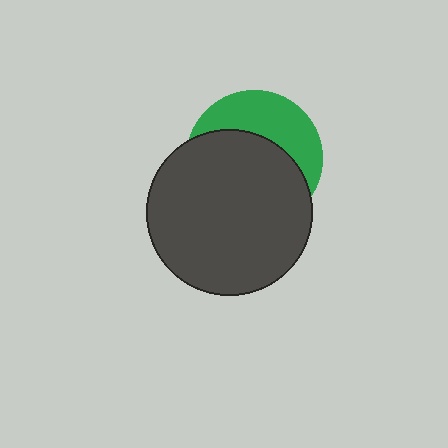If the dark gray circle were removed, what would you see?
You would see the complete green circle.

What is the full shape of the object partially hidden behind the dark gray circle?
The partially hidden object is a green circle.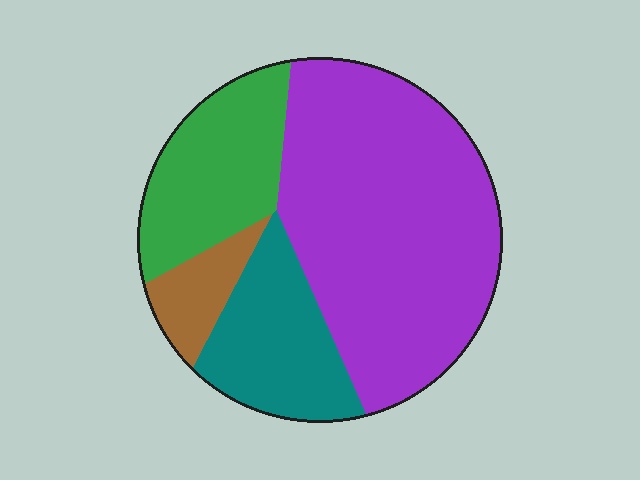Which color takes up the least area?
Brown, at roughly 5%.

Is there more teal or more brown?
Teal.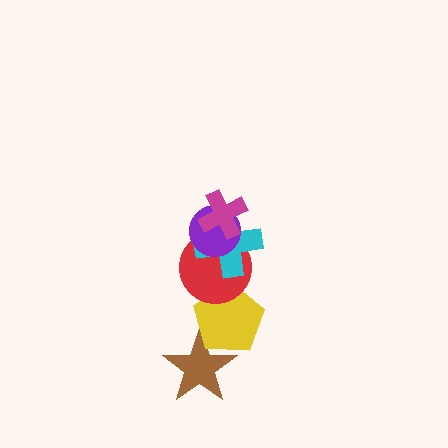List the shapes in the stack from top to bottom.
From top to bottom: the magenta cross, the purple circle, the cyan cross, the red circle, the yellow pentagon, the brown star.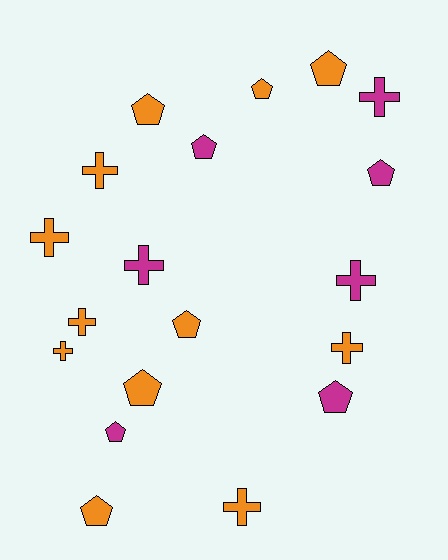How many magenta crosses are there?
There are 3 magenta crosses.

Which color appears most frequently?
Orange, with 12 objects.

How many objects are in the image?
There are 19 objects.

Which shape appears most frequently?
Pentagon, with 10 objects.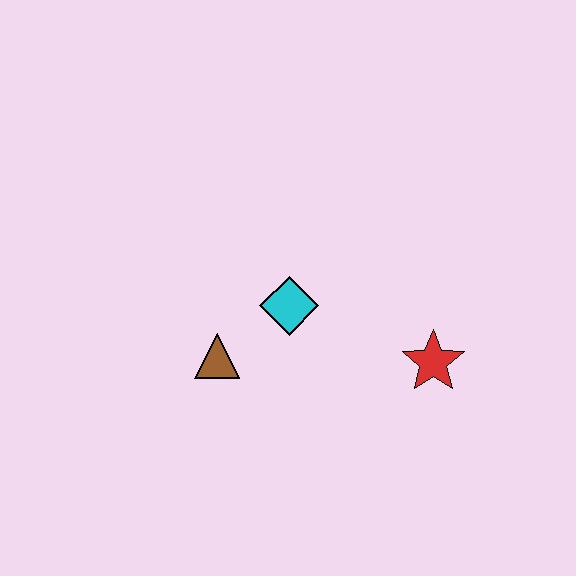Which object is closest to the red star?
The cyan diamond is closest to the red star.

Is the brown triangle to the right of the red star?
No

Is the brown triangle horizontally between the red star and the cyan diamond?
No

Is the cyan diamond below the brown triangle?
No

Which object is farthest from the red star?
The brown triangle is farthest from the red star.